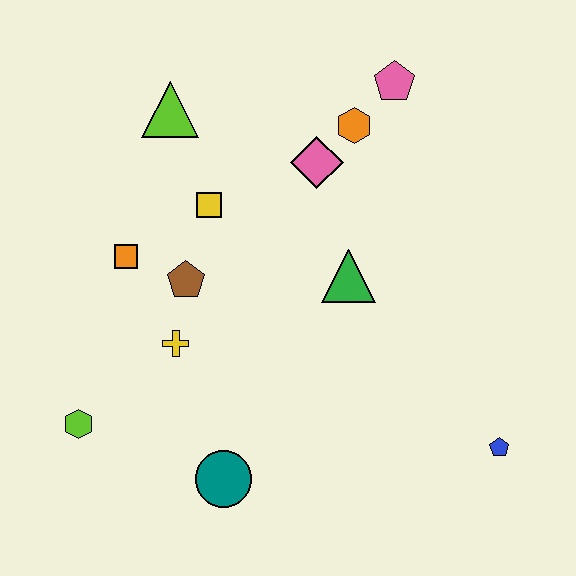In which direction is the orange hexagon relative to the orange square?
The orange hexagon is to the right of the orange square.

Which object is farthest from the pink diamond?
The lime hexagon is farthest from the pink diamond.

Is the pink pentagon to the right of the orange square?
Yes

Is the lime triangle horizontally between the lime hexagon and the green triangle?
Yes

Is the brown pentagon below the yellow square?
Yes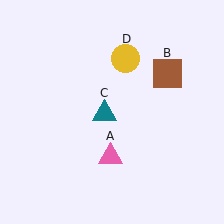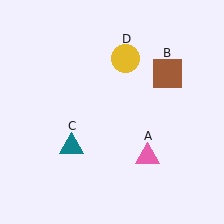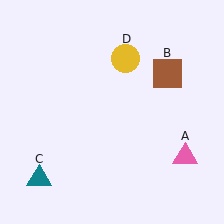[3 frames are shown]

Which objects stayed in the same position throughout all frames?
Brown square (object B) and yellow circle (object D) remained stationary.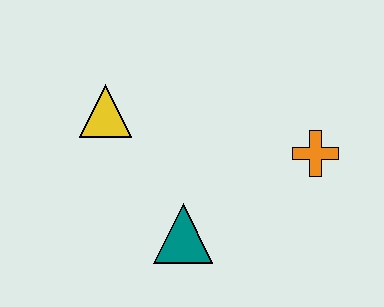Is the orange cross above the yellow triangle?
No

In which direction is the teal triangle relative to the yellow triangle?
The teal triangle is below the yellow triangle.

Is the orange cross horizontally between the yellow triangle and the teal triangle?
No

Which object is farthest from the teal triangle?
The orange cross is farthest from the teal triangle.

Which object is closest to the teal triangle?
The yellow triangle is closest to the teal triangle.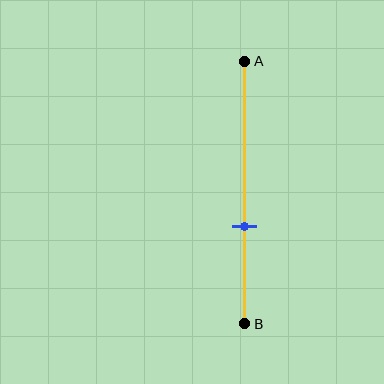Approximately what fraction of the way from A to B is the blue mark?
The blue mark is approximately 65% of the way from A to B.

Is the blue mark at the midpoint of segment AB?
No, the mark is at about 65% from A, not at the 50% midpoint.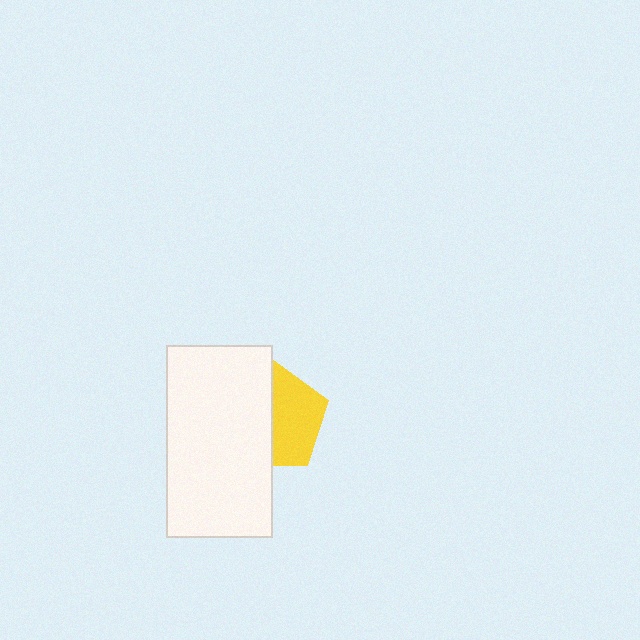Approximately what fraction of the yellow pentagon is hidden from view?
Roughly 51% of the yellow pentagon is hidden behind the white rectangle.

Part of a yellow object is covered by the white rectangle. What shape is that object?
It is a pentagon.